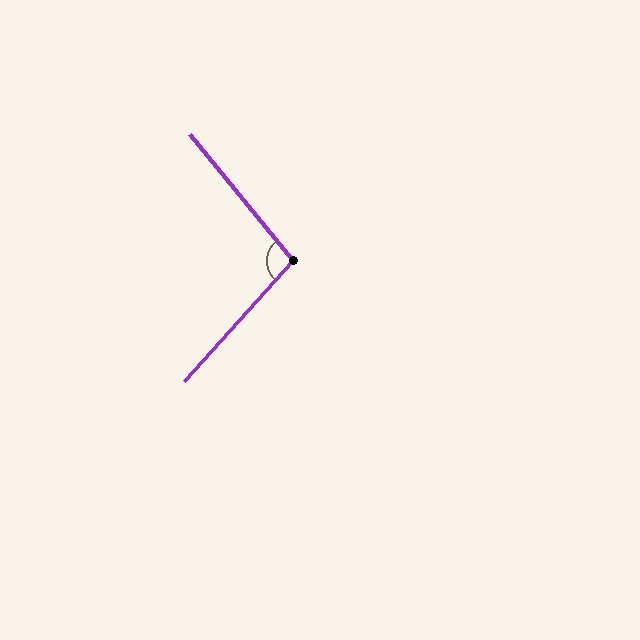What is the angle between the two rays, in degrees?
Approximately 99 degrees.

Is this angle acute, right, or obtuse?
It is obtuse.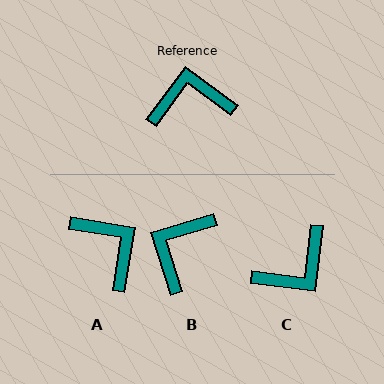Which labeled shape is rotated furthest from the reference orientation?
C, about 150 degrees away.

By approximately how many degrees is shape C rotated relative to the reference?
Approximately 150 degrees clockwise.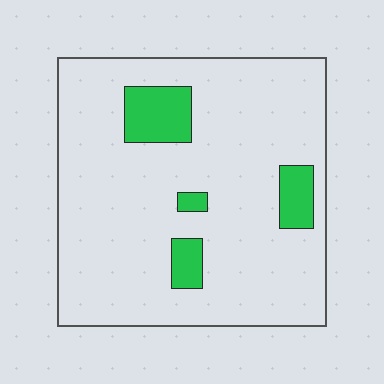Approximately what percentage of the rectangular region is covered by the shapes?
Approximately 10%.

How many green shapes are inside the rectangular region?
4.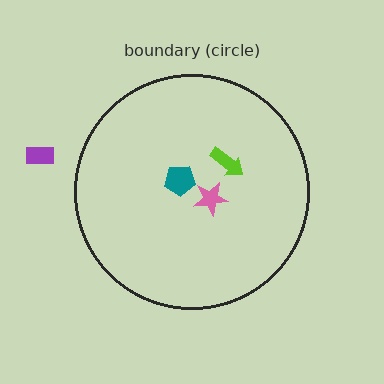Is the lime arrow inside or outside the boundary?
Inside.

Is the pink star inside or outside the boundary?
Inside.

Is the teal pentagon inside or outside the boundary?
Inside.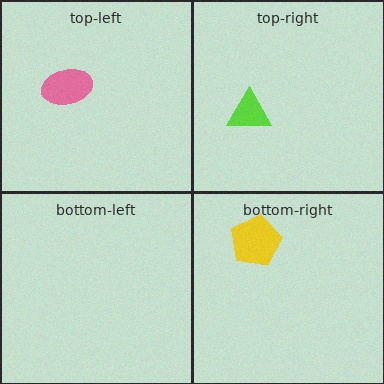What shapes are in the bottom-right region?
The yellow pentagon.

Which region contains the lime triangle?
The top-right region.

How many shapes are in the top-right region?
1.